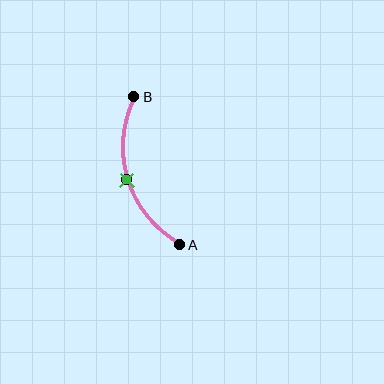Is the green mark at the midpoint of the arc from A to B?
Yes. The green mark lies on the arc at equal arc-length from both A and B — it is the arc midpoint.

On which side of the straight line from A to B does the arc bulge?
The arc bulges to the left of the straight line connecting A and B.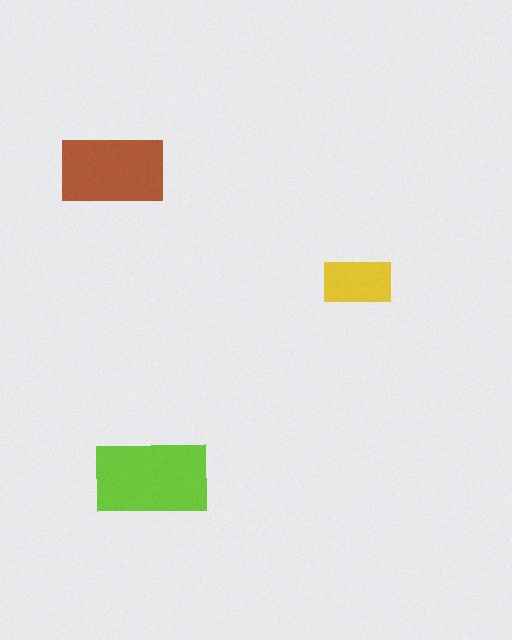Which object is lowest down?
The lime rectangle is bottommost.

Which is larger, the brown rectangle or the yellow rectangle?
The brown one.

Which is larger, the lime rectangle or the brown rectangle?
The lime one.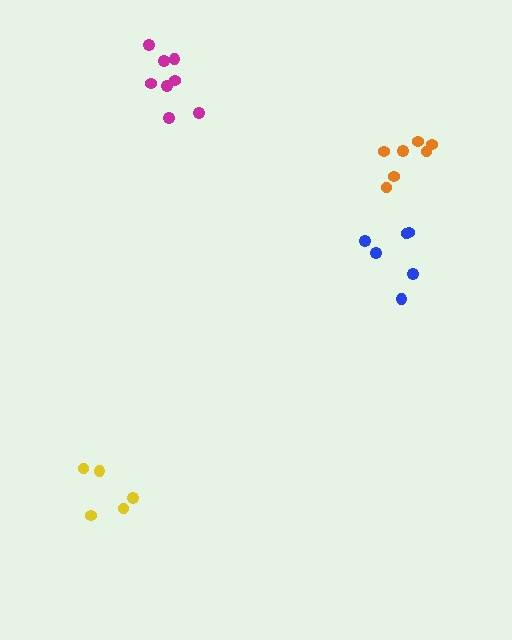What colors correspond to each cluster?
The clusters are colored: yellow, blue, orange, magenta.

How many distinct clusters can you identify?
There are 4 distinct clusters.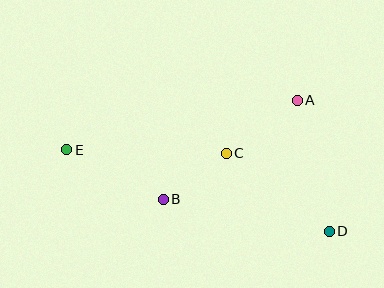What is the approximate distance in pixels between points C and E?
The distance between C and E is approximately 160 pixels.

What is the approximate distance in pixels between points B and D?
The distance between B and D is approximately 169 pixels.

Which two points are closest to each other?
Points B and C are closest to each other.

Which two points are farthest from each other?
Points D and E are farthest from each other.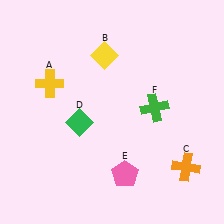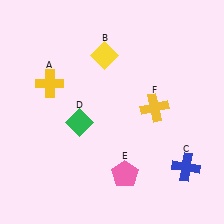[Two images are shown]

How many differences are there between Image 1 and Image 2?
There are 2 differences between the two images.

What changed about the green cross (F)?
In Image 1, F is green. In Image 2, it changed to yellow.